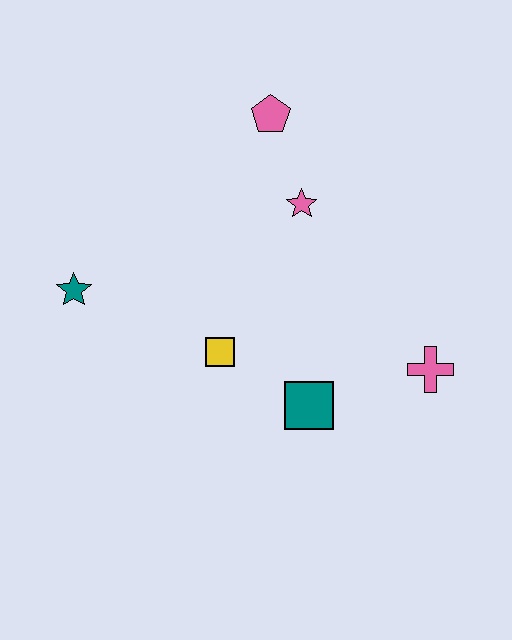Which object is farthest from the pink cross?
The teal star is farthest from the pink cross.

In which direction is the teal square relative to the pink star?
The teal square is below the pink star.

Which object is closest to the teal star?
The yellow square is closest to the teal star.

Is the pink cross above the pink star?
No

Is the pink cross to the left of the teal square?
No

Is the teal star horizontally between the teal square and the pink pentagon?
No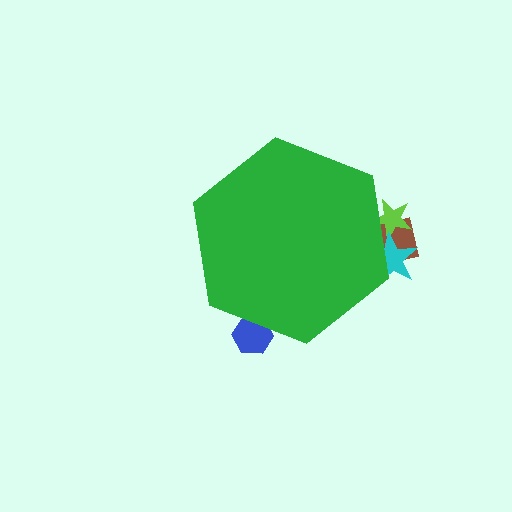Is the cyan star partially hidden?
Yes, the cyan star is partially hidden behind the green hexagon.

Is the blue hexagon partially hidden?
Yes, the blue hexagon is partially hidden behind the green hexagon.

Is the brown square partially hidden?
Yes, the brown square is partially hidden behind the green hexagon.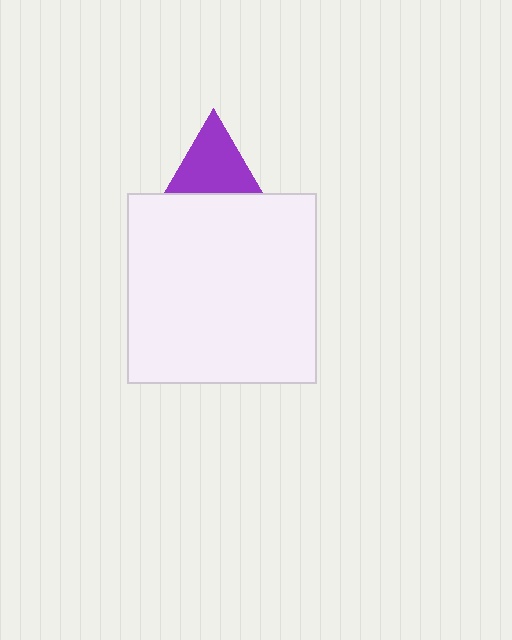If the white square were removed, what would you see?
You would see the complete purple triangle.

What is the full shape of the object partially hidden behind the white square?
The partially hidden object is a purple triangle.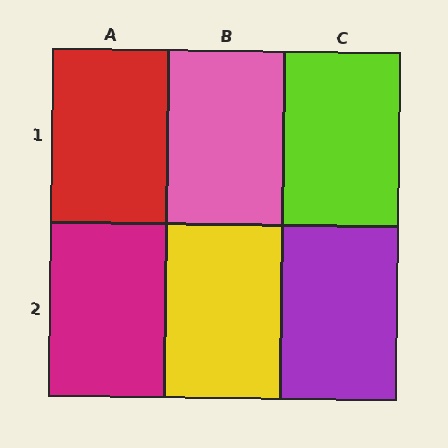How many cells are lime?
1 cell is lime.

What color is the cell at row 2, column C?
Purple.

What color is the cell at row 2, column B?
Yellow.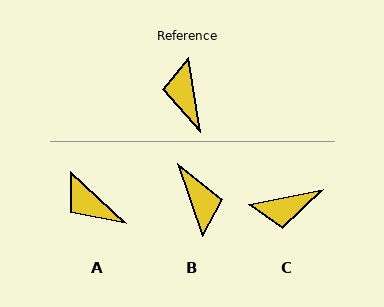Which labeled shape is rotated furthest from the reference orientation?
B, about 170 degrees away.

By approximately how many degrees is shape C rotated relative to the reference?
Approximately 93 degrees counter-clockwise.